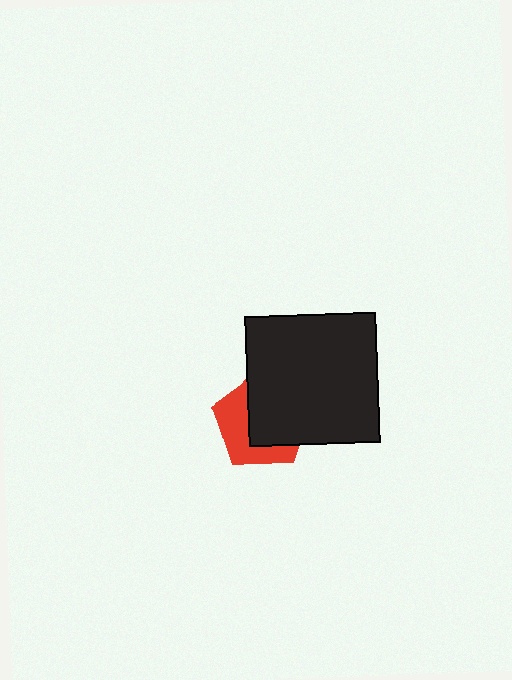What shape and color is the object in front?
The object in front is a black square.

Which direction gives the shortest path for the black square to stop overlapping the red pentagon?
Moving toward the upper-right gives the shortest separation.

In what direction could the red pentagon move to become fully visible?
The red pentagon could move toward the lower-left. That would shift it out from behind the black square entirely.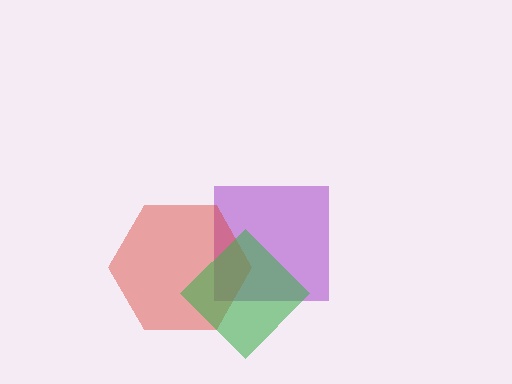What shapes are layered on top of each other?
The layered shapes are: a purple square, a red hexagon, a green diamond.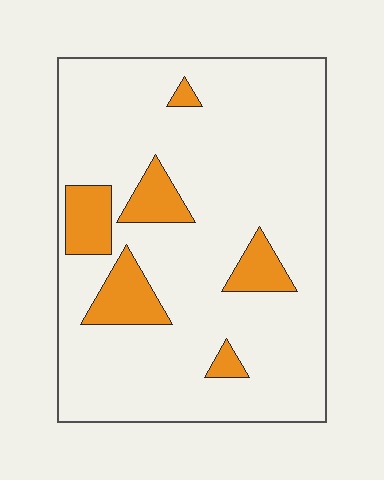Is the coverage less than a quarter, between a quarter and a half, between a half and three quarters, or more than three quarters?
Less than a quarter.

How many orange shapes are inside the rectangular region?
6.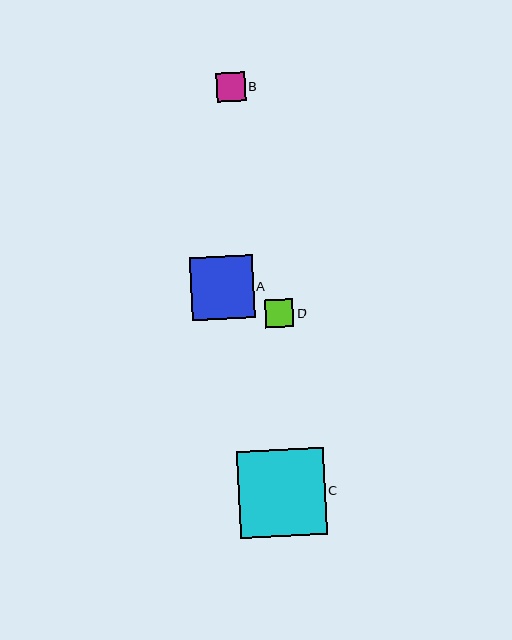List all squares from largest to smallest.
From largest to smallest: C, A, B, D.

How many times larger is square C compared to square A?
Square C is approximately 1.4 times the size of square A.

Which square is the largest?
Square C is the largest with a size of approximately 87 pixels.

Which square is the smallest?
Square D is the smallest with a size of approximately 28 pixels.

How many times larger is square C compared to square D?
Square C is approximately 3.1 times the size of square D.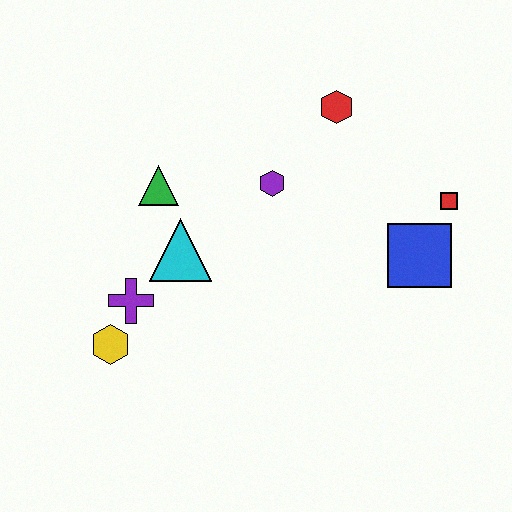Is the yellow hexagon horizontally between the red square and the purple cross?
No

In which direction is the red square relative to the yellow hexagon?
The red square is to the right of the yellow hexagon.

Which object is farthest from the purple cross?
The red square is farthest from the purple cross.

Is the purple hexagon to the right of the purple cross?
Yes